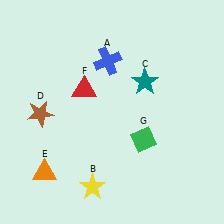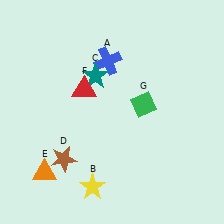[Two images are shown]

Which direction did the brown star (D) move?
The brown star (D) moved down.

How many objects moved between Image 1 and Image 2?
3 objects moved between the two images.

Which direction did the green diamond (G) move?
The green diamond (G) moved up.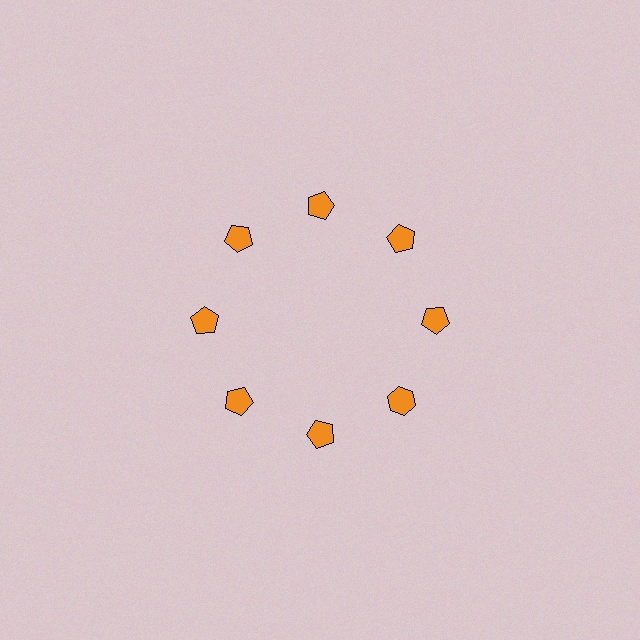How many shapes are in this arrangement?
There are 8 shapes arranged in a ring pattern.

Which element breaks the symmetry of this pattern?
The orange hexagon at roughly the 4 o'clock position breaks the symmetry. All other shapes are orange pentagons.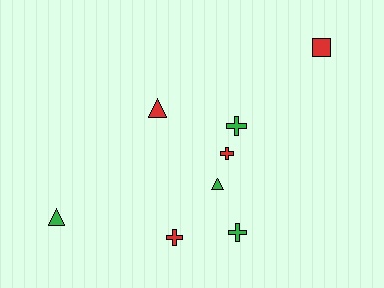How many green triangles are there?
There are 2 green triangles.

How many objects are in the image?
There are 8 objects.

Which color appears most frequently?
Green, with 4 objects.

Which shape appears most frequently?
Cross, with 4 objects.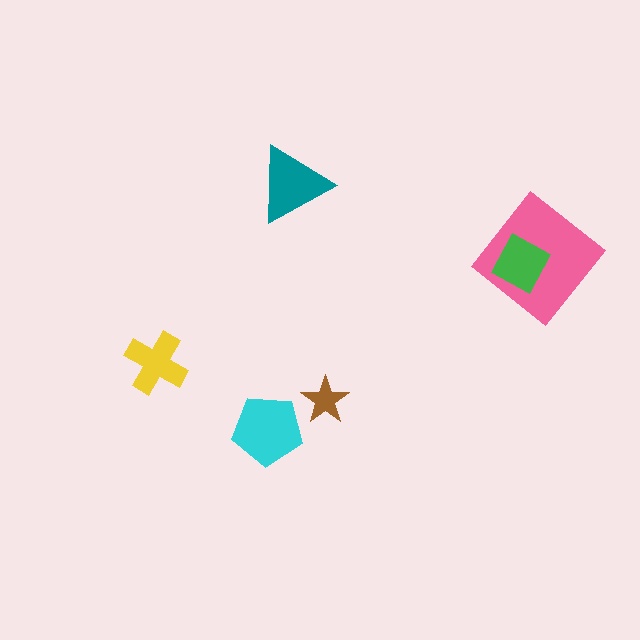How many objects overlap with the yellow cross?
0 objects overlap with the yellow cross.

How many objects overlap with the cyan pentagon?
0 objects overlap with the cyan pentagon.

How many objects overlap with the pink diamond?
1 object overlaps with the pink diamond.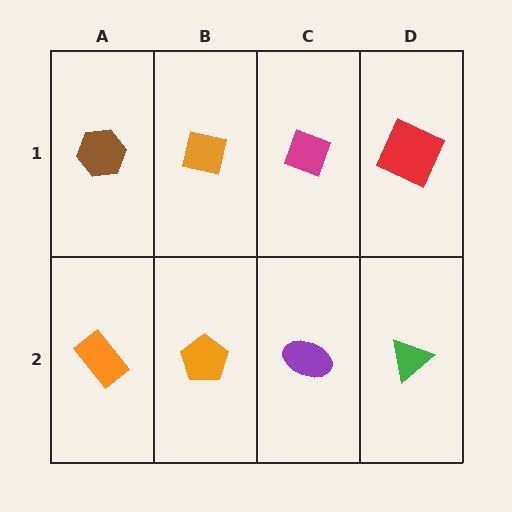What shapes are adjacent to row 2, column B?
An orange square (row 1, column B), an orange rectangle (row 2, column A), a purple ellipse (row 2, column C).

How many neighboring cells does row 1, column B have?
3.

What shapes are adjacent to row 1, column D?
A green triangle (row 2, column D), a magenta diamond (row 1, column C).